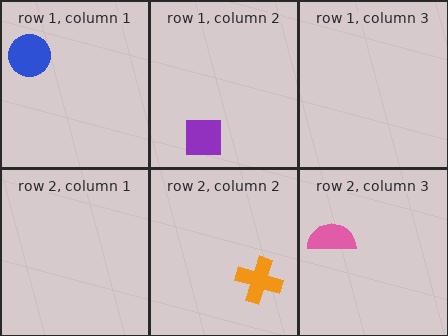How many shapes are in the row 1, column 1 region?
1.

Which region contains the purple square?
The row 1, column 2 region.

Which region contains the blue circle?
The row 1, column 1 region.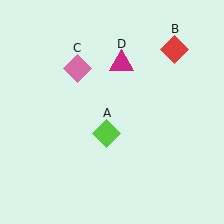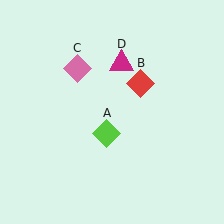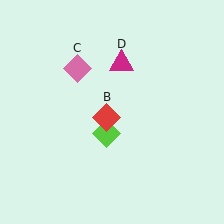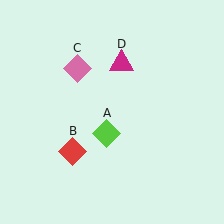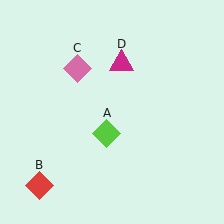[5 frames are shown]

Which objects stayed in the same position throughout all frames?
Lime diamond (object A) and pink diamond (object C) and magenta triangle (object D) remained stationary.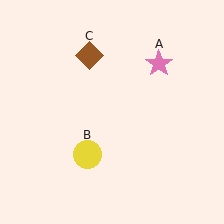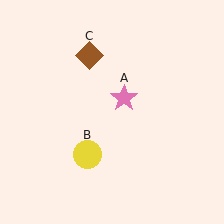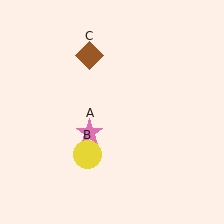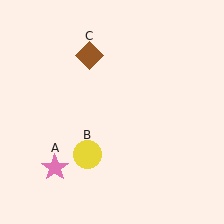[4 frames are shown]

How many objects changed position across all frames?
1 object changed position: pink star (object A).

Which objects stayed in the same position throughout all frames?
Yellow circle (object B) and brown diamond (object C) remained stationary.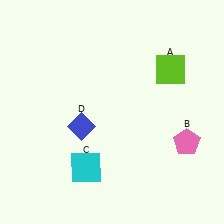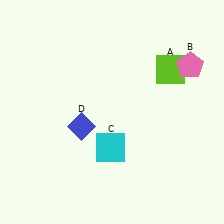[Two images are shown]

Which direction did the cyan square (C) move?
The cyan square (C) moved right.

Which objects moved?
The objects that moved are: the pink pentagon (B), the cyan square (C).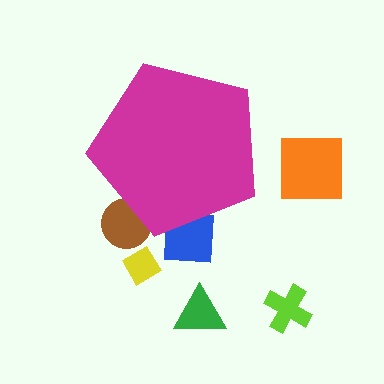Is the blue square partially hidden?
Yes, the blue square is partially hidden behind the magenta pentagon.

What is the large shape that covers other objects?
A magenta pentagon.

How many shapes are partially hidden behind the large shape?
2 shapes are partially hidden.